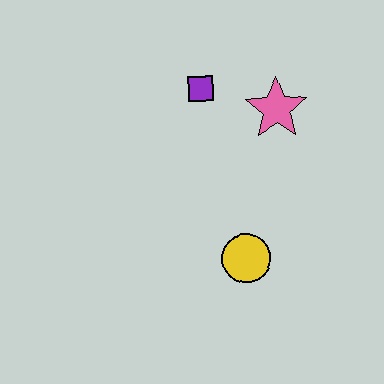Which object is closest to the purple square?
The pink star is closest to the purple square.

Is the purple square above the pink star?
Yes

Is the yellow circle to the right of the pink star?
No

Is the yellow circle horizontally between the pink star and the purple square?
Yes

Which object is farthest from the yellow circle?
The purple square is farthest from the yellow circle.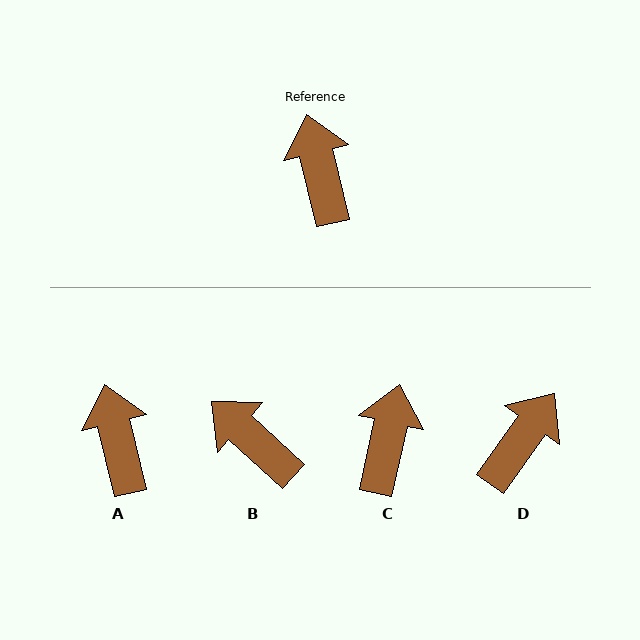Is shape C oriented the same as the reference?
No, it is off by about 26 degrees.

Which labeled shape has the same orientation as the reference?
A.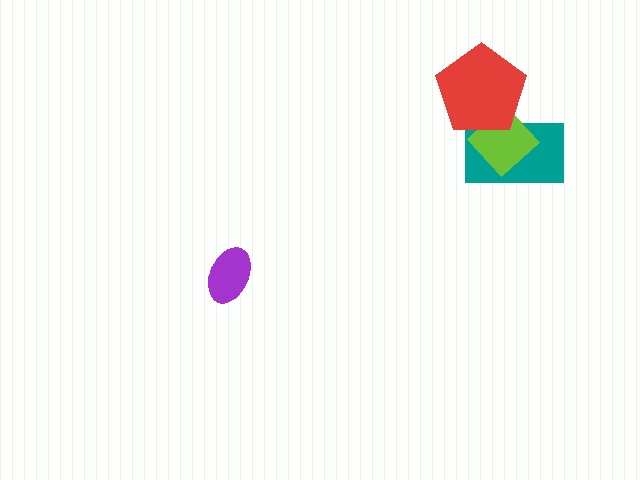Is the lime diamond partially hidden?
Yes, it is partially covered by another shape.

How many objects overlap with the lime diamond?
2 objects overlap with the lime diamond.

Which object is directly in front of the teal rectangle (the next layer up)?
The lime diamond is directly in front of the teal rectangle.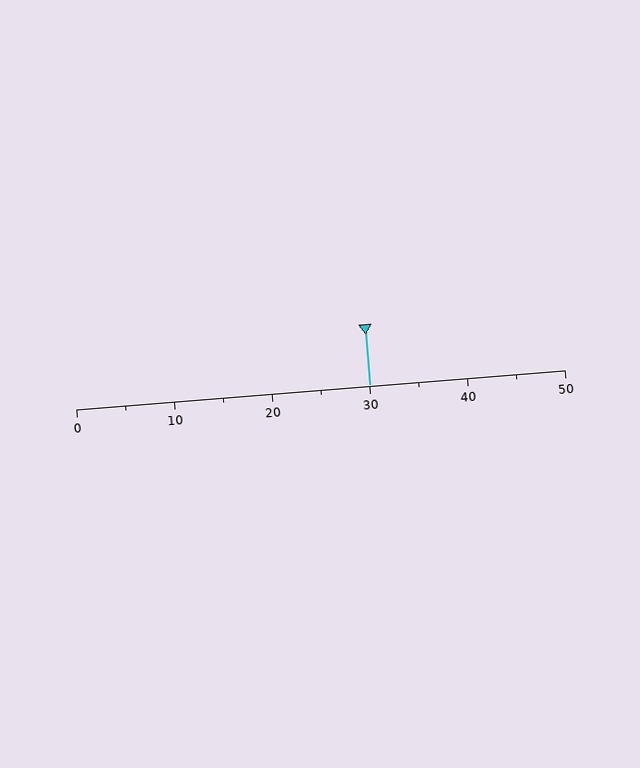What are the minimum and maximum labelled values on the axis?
The axis runs from 0 to 50.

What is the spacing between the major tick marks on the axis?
The major ticks are spaced 10 apart.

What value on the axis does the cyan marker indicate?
The marker indicates approximately 30.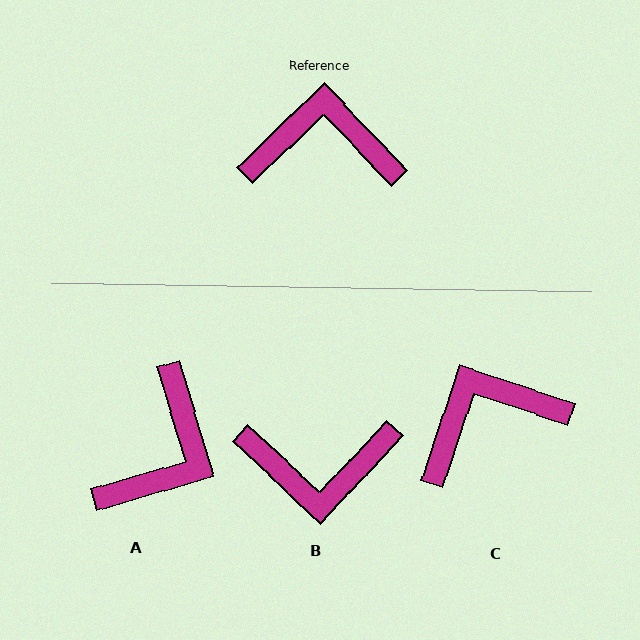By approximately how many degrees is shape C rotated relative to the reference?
Approximately 28 degrees counter-clockwise.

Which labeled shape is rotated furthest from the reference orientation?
B, about 177 degrees away.